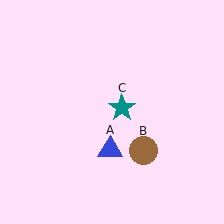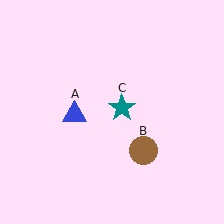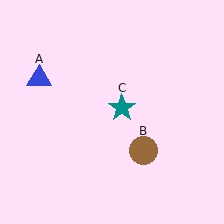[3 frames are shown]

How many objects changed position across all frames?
1 object changed position: blue triangle (object A).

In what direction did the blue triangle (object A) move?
The blue triangle (object A) moved up and to the left.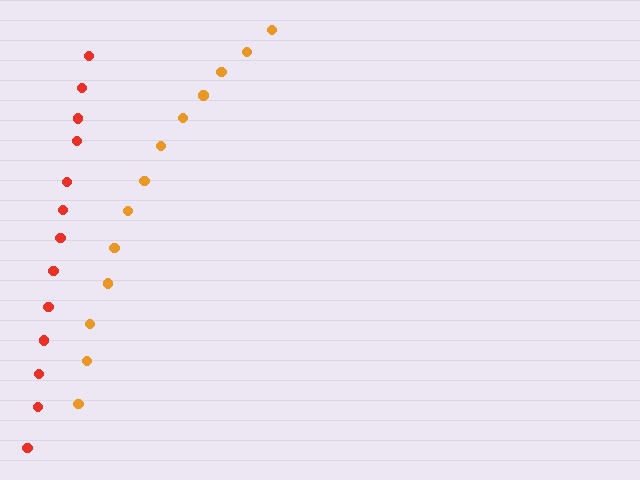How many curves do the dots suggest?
There are 2 distinct paths.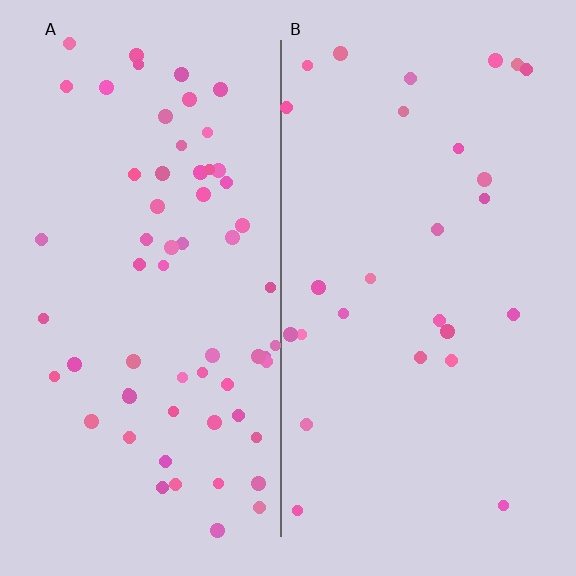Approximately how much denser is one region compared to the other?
Approximately 2.3× — region A over region B.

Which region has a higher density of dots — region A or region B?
A (the left).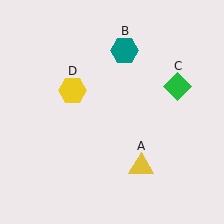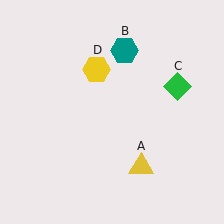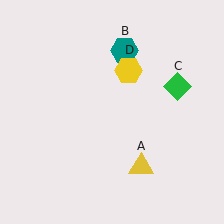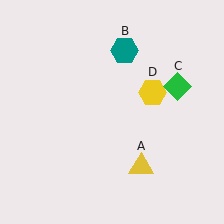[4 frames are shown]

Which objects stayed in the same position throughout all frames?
Yellow triangle (object A) and teal hexagon (object B) and green diamond (object C) remained stationary.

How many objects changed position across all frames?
1 object changed position: yellow hexagon (object D).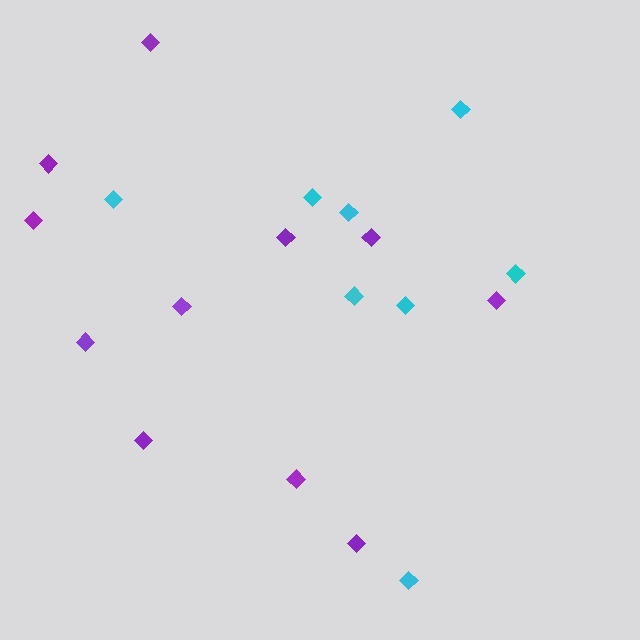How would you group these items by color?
There are 2 groups: one group of purple diamonds (11) and one group of cyan diamonds (8).